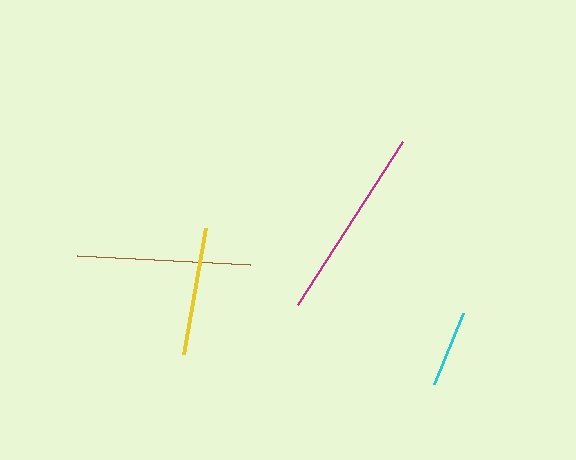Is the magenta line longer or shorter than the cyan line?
The magenta line is longer than the cyan line.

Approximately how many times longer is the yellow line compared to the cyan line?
The yellow line is approximately 1.7 times the length of the cyan line.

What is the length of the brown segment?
The brown segment is approximately 173 pixels long.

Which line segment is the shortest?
The cyan line is the shortest at approximately 77 pixels.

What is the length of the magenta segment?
The magenta segment is approximately 194 pixels long.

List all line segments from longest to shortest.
From longest to shortest: magenta, brown, yellow, cyan.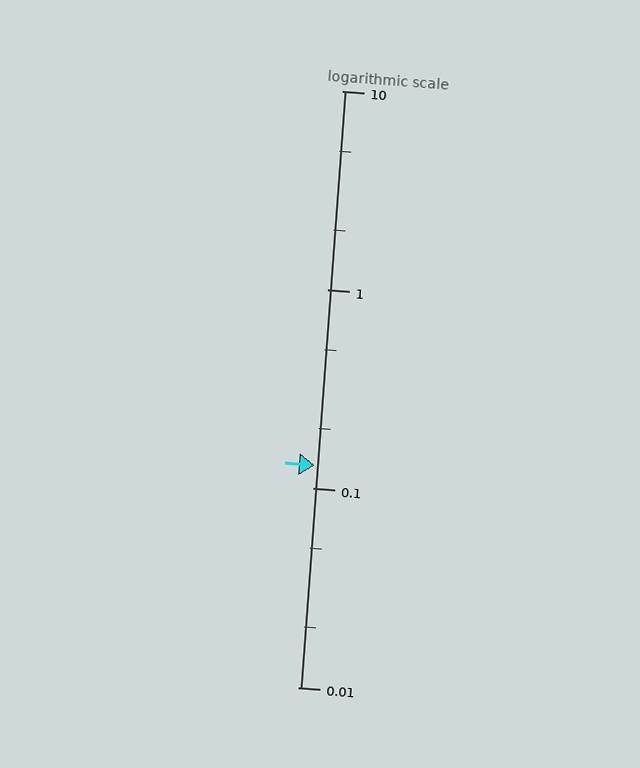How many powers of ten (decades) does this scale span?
The scale spans 3 decades, from 0.01 to 10.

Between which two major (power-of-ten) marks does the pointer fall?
The pointer is between 0.1 and 1.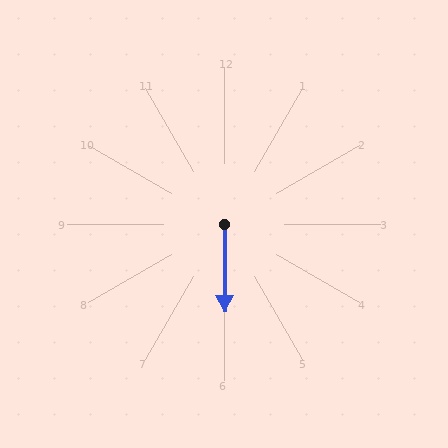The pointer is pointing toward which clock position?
Roughly 6 o'clock.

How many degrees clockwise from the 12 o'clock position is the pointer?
Approximately 179 degrees.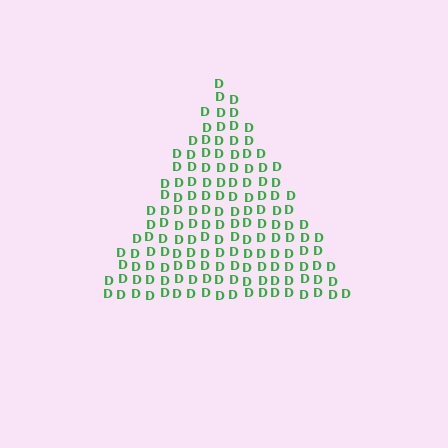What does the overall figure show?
The overall figure shows a triangle.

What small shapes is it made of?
It is made of small letter D's.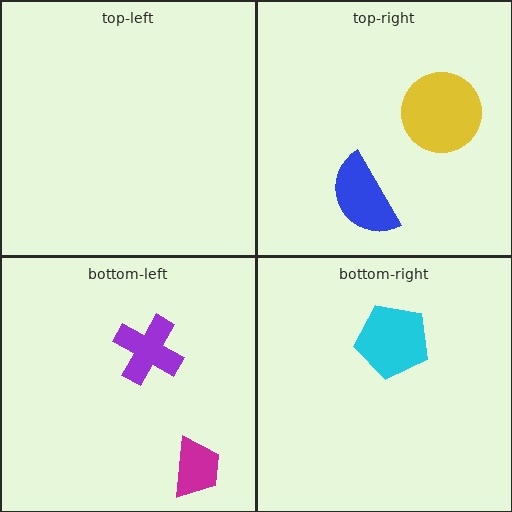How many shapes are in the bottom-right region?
1.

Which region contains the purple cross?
The bottom-left region.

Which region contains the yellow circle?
The top-right region.